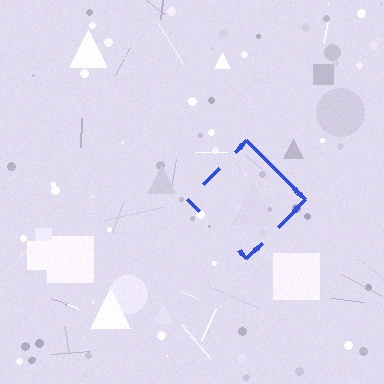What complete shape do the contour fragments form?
The contour fragments form a diamond.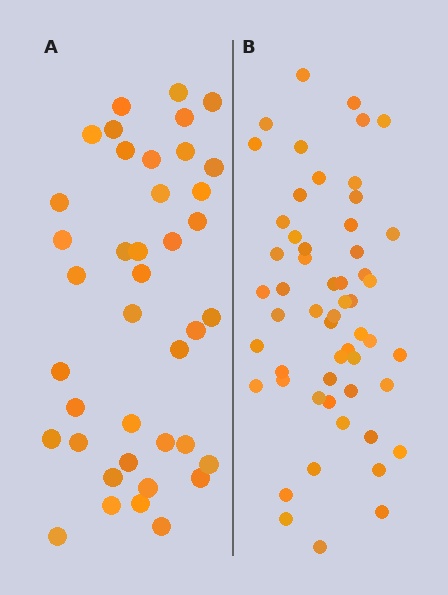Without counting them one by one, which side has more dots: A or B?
Region B (the right region) has more dots.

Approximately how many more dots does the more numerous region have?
Region B has approximately 15 more dots than region A.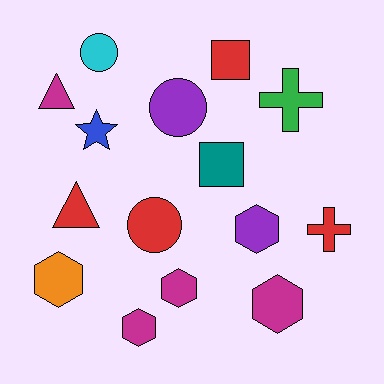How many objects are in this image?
There are 15 objects.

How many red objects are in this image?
There are 4 red objects.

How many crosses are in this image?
There are 2 crosses.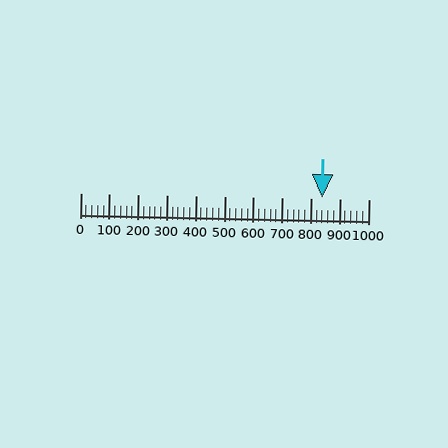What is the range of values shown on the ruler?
The ruler shows values from 0 to 1000.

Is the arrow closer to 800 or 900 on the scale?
The arrow is closer to 800.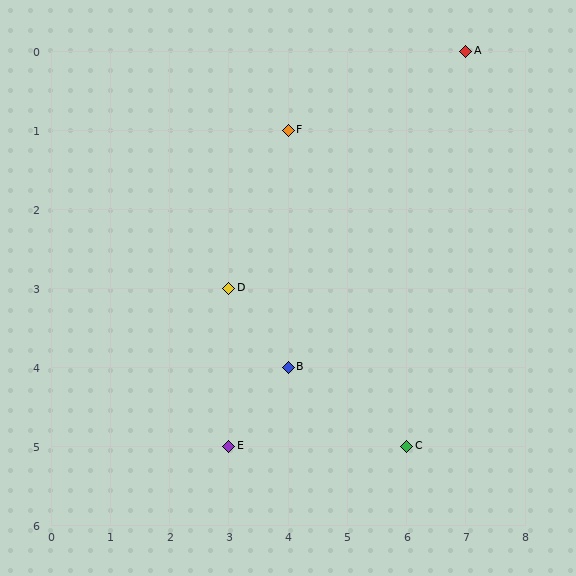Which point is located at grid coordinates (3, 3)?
Point D is at (3, 3).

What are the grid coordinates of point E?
Point E is at grid coordinates (3, 5).